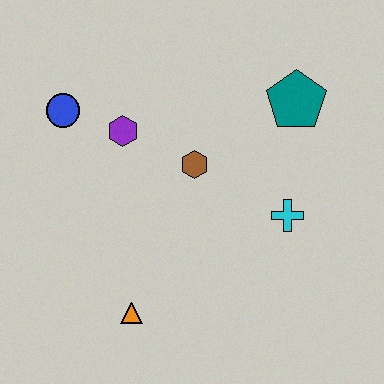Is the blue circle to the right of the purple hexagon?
No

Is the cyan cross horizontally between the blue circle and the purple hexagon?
No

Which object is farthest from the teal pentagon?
The orange triangle is farthest from the teal pentagon.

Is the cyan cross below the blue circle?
Yes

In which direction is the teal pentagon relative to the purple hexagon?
The teal pentagon is to the right of the purple hexagon.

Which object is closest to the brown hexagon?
The purple hexagon is closest to the brown hexagon.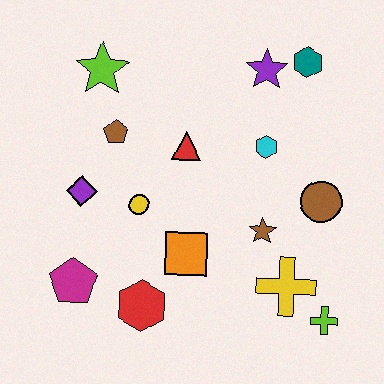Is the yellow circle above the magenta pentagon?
Yes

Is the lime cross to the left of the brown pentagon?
No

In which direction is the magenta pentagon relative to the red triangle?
The magenta pentagon is below the red triangle.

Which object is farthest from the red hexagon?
The teal hexagon is farthest from the red hexagon.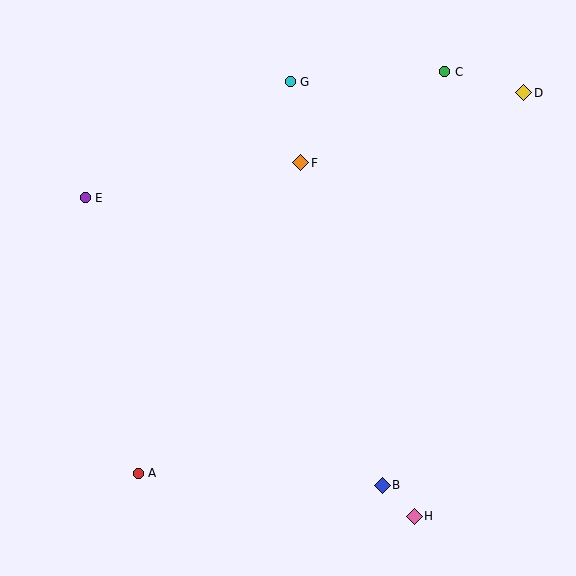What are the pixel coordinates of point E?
Point E is at (85, 198).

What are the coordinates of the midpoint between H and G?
The midpoint between H and G is at (352, 299).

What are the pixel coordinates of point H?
Point H is at (414, 516).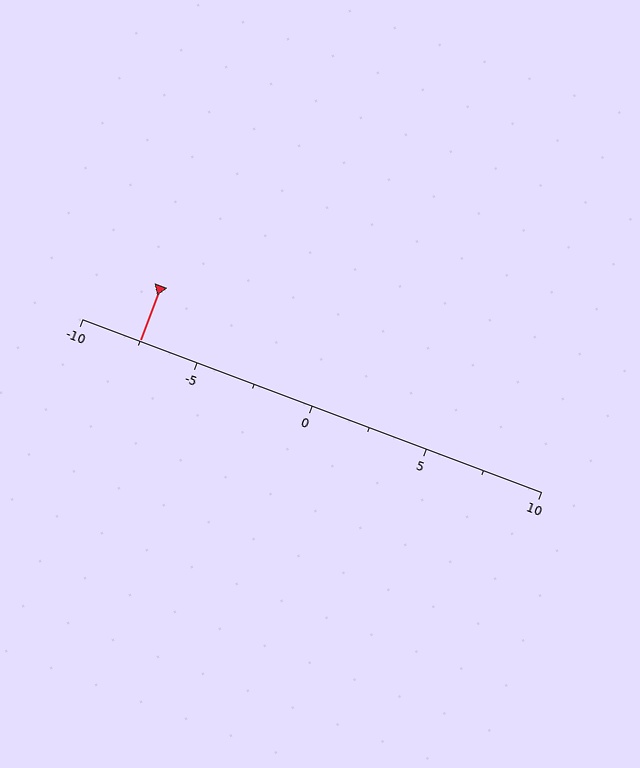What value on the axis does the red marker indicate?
The marker indicates approximately -7.5.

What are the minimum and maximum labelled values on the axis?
The axis runs from -10 to 10.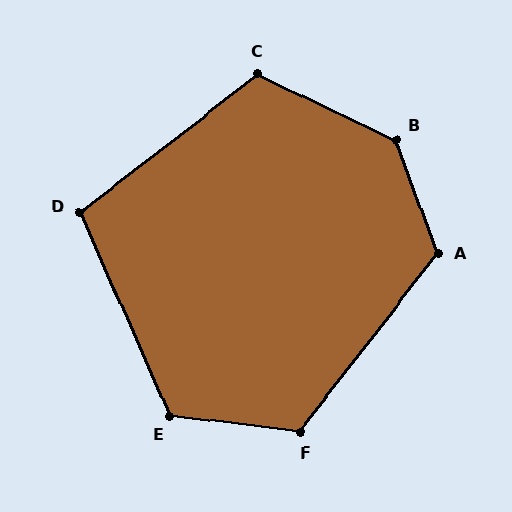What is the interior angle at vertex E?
Approximately 121 degrees (obtuse).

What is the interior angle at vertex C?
Approximately 117 degrees (obtuse).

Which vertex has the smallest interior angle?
D, at approximately 104 degrees.